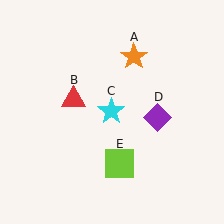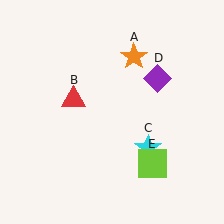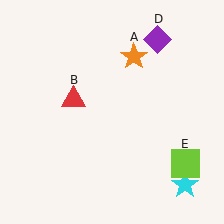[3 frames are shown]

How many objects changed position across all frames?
3 objects changed position: cyan star (object C), purple diamond (object D), lime square (object E).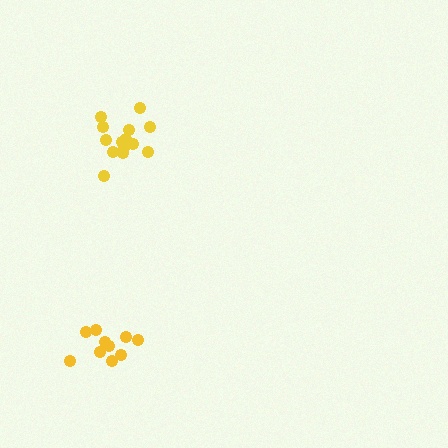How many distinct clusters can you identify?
There are 2 distinct clusters.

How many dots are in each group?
Group 1: 10 dots, Group 2: 14 dots (24 total).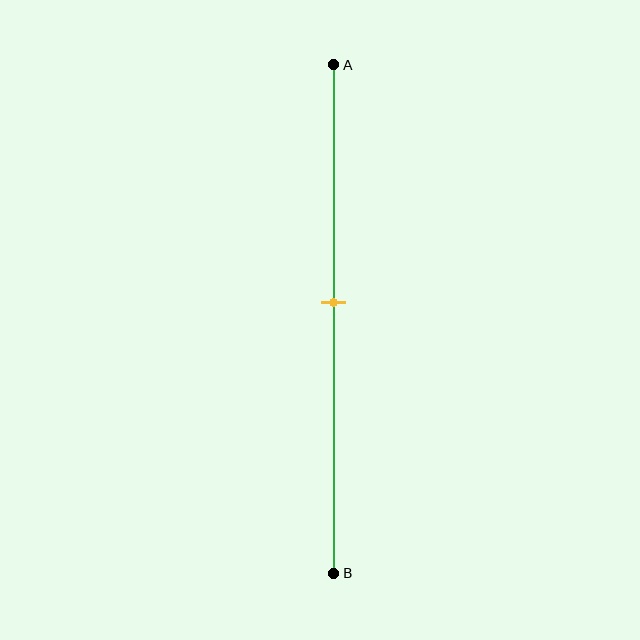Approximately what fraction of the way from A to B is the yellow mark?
The yellow mark is approximately 45% of the way from A to B.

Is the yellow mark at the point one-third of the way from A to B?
No, the mark is at about 45% from A, not at the 33% one-third point.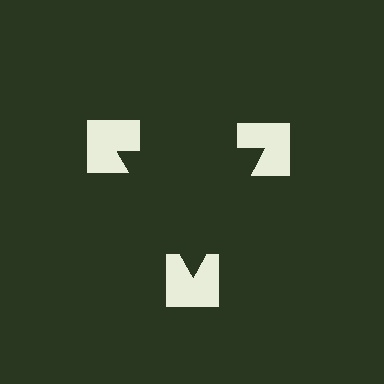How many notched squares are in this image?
There are 3 — one at each vertex of the illusory triangle.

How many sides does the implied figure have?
3 sides.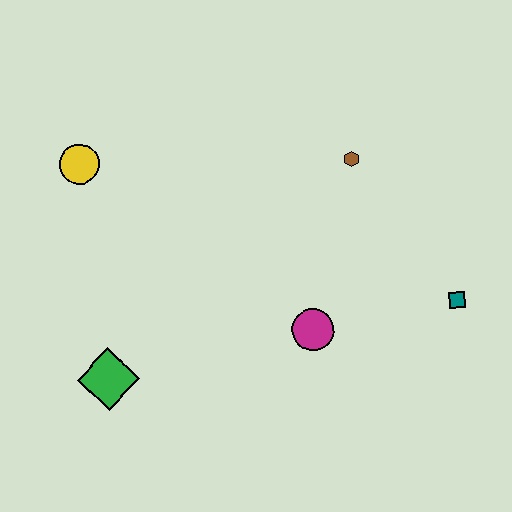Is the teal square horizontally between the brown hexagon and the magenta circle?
No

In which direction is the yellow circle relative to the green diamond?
The yellow circle is above the green diamond.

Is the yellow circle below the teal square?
No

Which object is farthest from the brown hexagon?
The green diamond is farthest from the brown hexagon.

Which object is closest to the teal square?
The magenta circle is closest to the teal square.